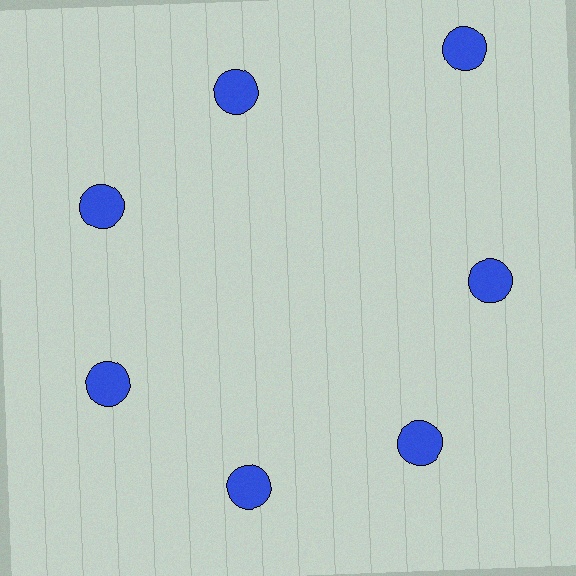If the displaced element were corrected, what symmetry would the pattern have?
It would have 7-fold rotational symmetry — the pattern would map onto itself every 51 degrees.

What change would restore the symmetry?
The symmetry would be restored by moving it inward, back onto the ring so that all 7 circles sit at equal angles and equal distance from the center.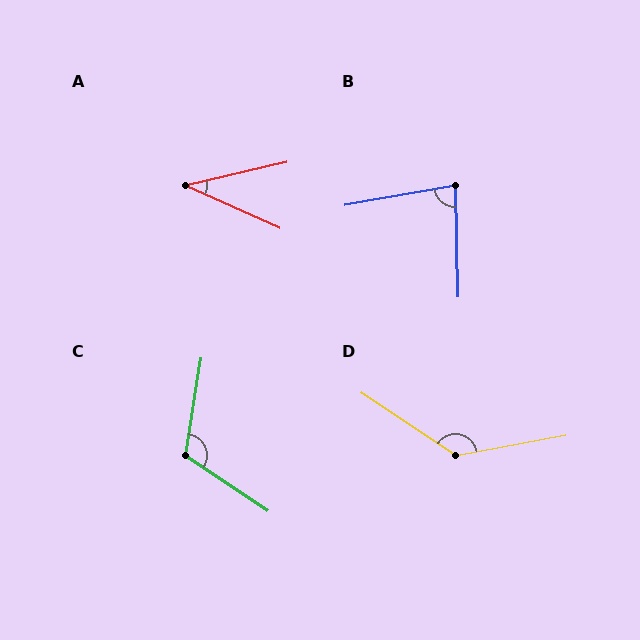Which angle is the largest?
D, at approximately 136 degrees.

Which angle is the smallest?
A, at approximately 37 degrees.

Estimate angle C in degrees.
Approximately 115 degrees.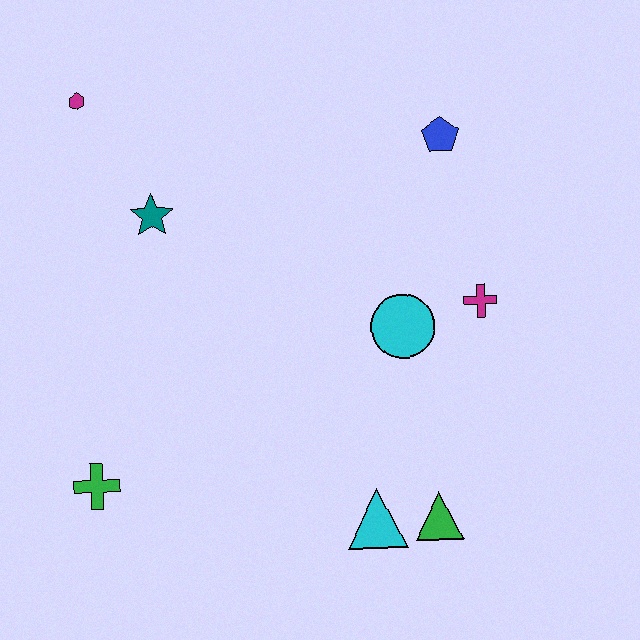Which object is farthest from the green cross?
The blue pentagon is farthest from the green cross.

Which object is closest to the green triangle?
The cyan triangle is closest to the green triangle.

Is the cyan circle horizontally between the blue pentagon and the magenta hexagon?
Yes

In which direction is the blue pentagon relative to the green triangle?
The blue pentagon is above the green triangle.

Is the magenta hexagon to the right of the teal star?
No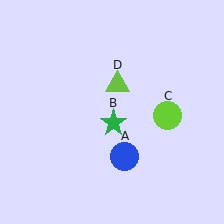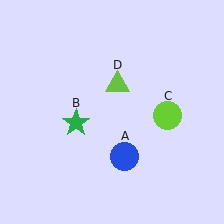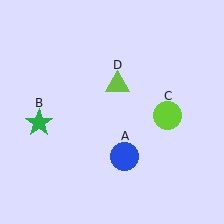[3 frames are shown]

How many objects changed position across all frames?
1 object changed position: green star (object B).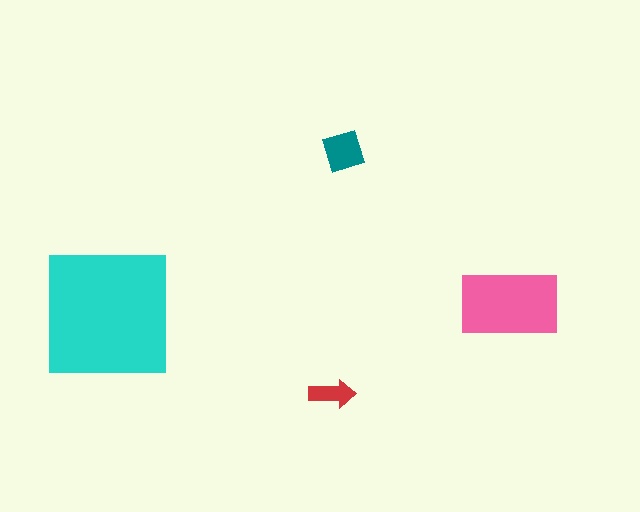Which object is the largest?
The cyan square.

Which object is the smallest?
The red arrow.